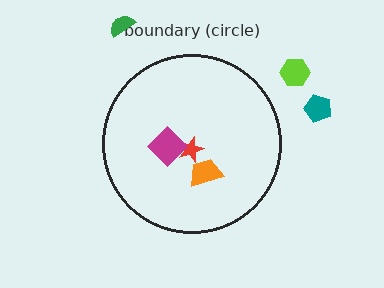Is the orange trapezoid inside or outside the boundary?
Inside.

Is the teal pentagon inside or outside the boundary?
Outside.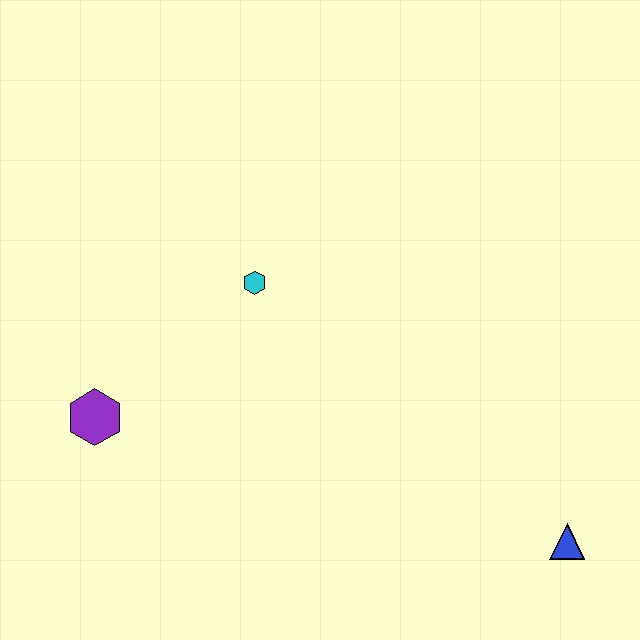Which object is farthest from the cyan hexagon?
The blue triangle is farthest from the cyan hexagon.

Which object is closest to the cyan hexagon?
The purple hexagon is closest to the cyan hexagon.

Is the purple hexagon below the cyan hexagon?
Yes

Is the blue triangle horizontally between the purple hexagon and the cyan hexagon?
No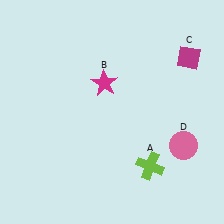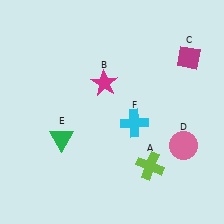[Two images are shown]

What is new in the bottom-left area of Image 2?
A green triangle (E) was added in the bottom-left area of Image 2.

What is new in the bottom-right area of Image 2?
A cyan cross (F) was added in the bottom-right area of Image 2.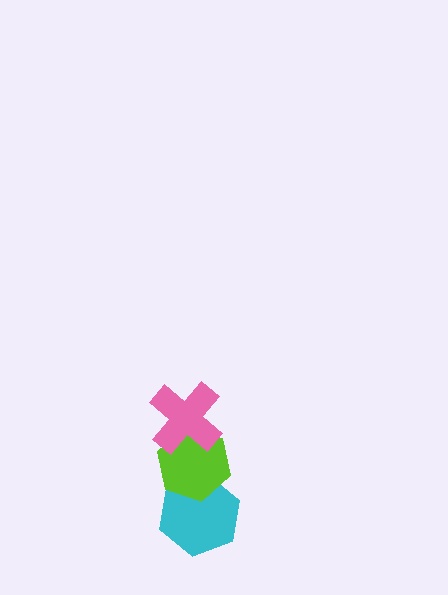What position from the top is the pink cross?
The pink cross is 1st from the top.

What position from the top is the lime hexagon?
The lime hexagon is 2nd from the top.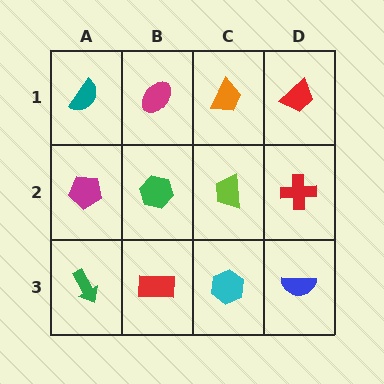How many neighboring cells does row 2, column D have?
3.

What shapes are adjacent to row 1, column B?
A green hexagon (row 2, column B), a teal semicircle (row 1, column A), an orange trapezoid (row 1, column C).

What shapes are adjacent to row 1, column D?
A red cross (row 2, column D), an orange trapezoid (row 1, column C).